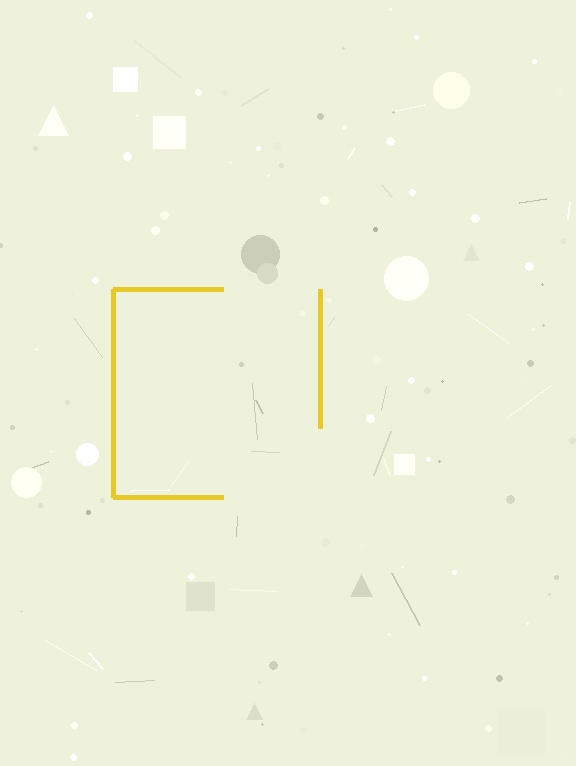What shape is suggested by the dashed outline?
The dashed outline suggests a square.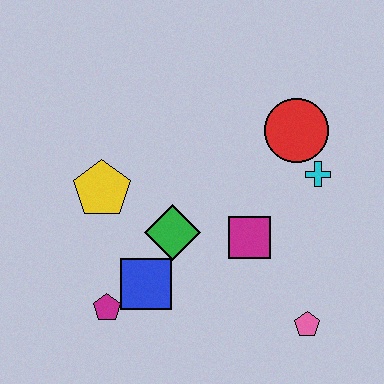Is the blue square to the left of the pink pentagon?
Yes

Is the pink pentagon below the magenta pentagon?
Yes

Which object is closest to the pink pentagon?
The magenta square is closest to the pink pentagon.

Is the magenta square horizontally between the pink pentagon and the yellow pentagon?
Yes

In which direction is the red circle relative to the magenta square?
The red circle is above the magenta square.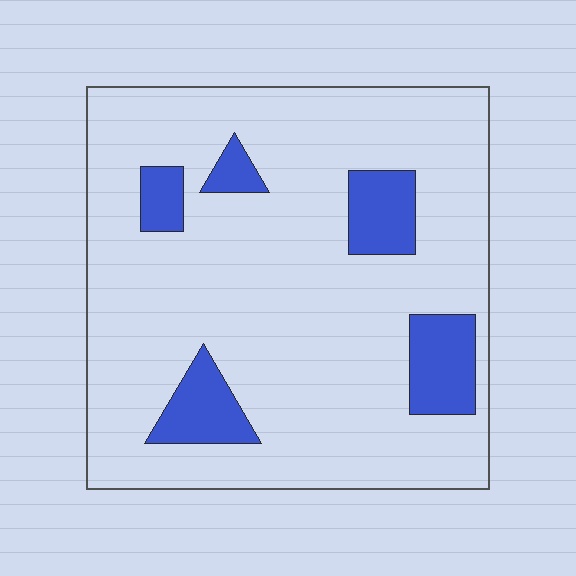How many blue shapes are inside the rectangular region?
5.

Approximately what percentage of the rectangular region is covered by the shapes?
Approximately 15%.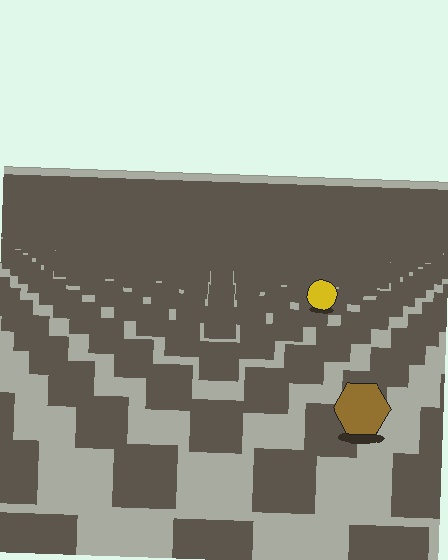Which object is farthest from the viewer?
The yellow circle is farthest from the viewer. It appears smaller and the ground texture around it is denser.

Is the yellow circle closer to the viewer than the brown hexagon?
No. The brown hexagon is closer — you can tell from the texture gradient: the ground texture is coarser near it.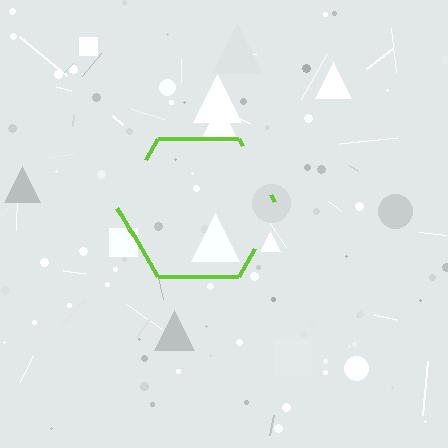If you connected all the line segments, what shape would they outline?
They would outline a hexagon.